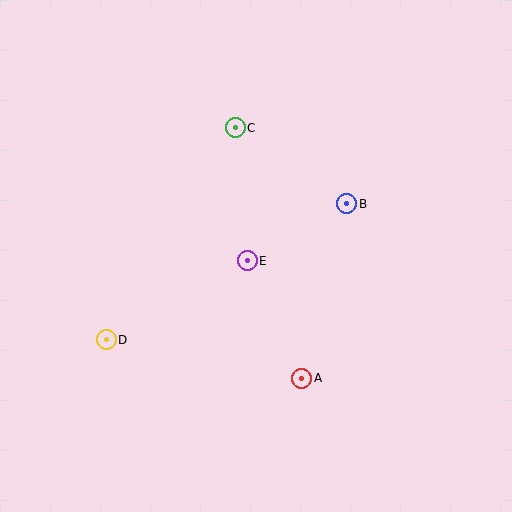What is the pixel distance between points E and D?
The distance between E and D is 161 pixels.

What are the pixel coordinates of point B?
Point B is at (347, 204).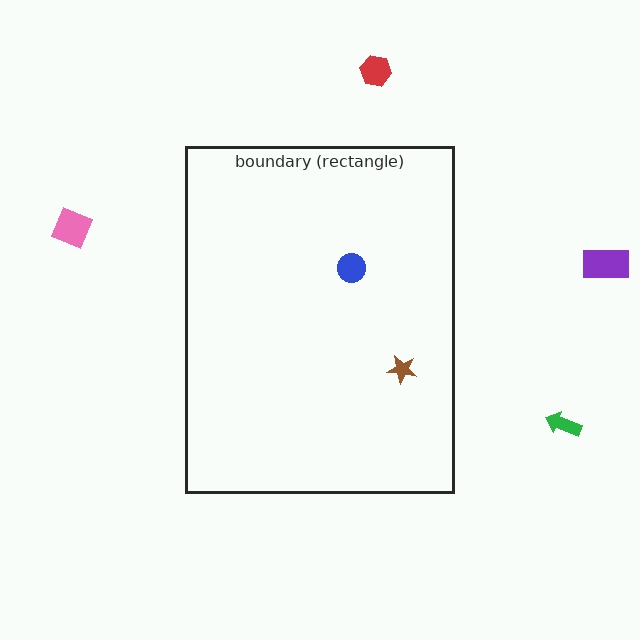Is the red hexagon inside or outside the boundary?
Outside.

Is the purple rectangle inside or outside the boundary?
Outside.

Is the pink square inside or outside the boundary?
Outside.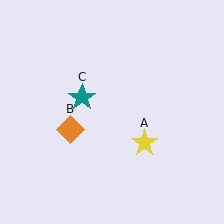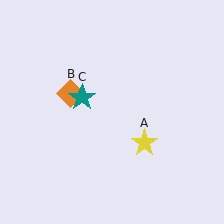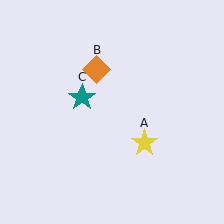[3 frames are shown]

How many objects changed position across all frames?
1 object changed position: orange diamond (object B).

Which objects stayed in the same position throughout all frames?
Yellow star (object A) and teal star (object C) remained stationary.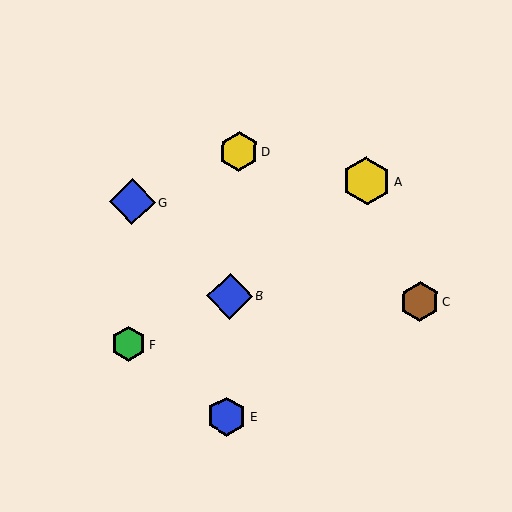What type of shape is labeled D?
Shape D is a yellow hexagon.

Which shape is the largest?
The yellow hexagon (labeled A) is the largest.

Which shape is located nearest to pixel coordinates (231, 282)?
The blue diamond (labeled B) at (230, 296) is nearest to that location.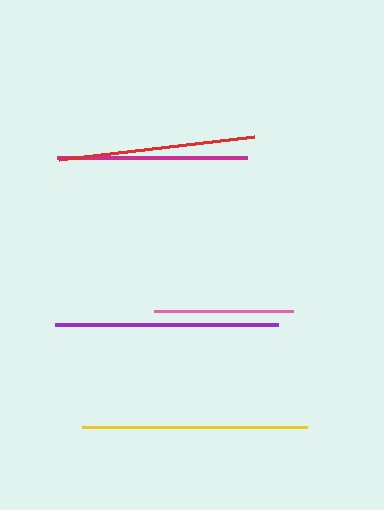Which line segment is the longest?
The yellow line is the longest at approximately 226 pixels.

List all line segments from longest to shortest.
From longest to shortest: yellow, purple, red, magenta, pink.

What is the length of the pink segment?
The pink segment is approximately 139 pixels long.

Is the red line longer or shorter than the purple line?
The purple line is longer than the red line.